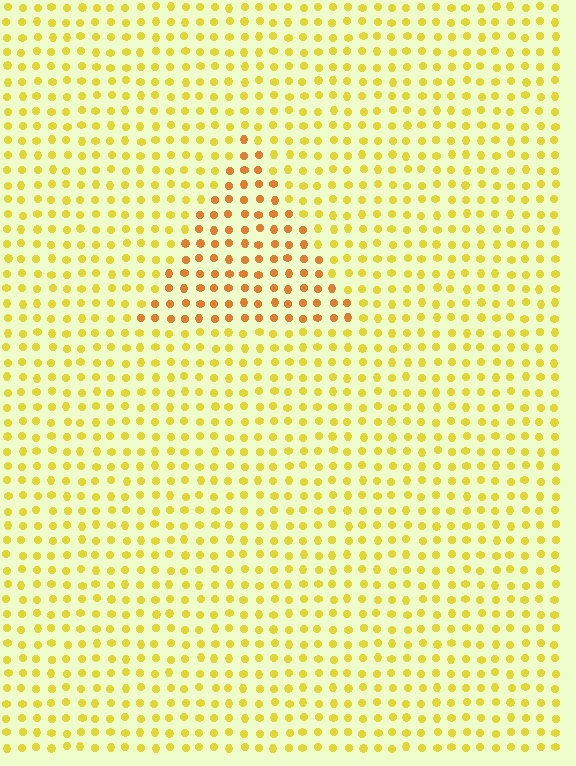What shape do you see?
I see a triangle.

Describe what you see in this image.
The image is filled with small yellow elements in a uniform arrangement. A triangle-shaped region is visible where the elements are tinted to a slightly different hue, forming a subtle color boundary.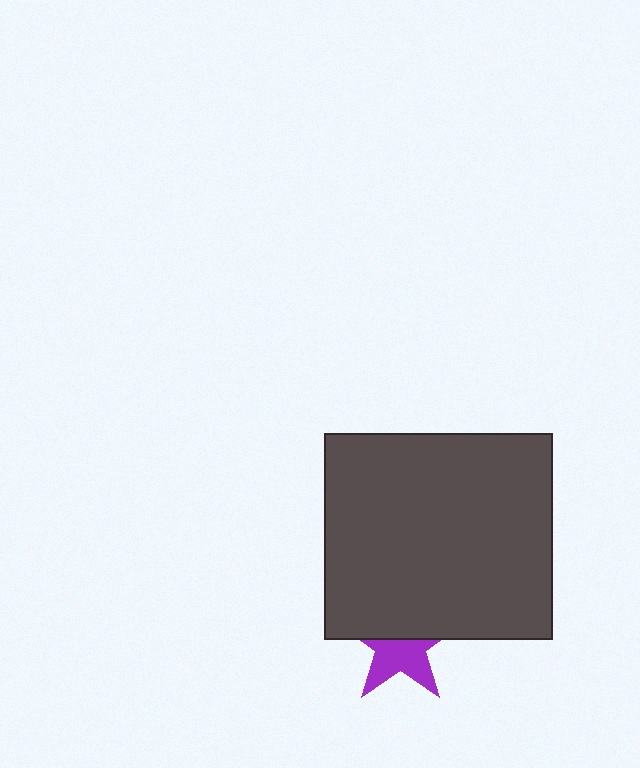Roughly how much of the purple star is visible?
About half of it is visible (roughly 53%).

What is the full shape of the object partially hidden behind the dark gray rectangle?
The partially hidden object is a purple star.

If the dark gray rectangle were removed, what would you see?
You would see the complete purple star.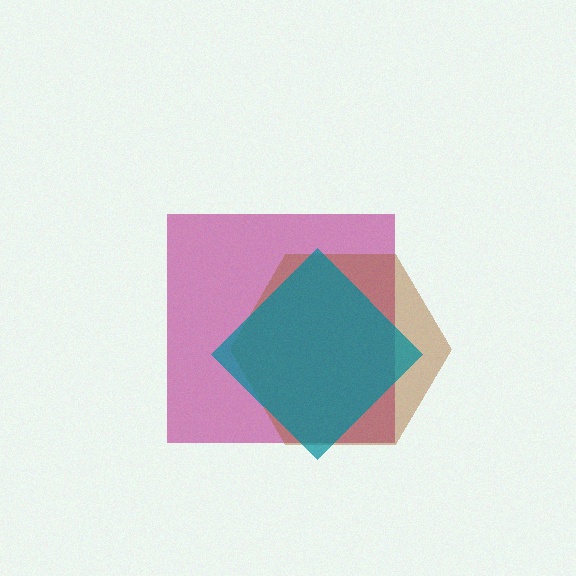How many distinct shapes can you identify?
There are 3 distinct shapes: a magenta square, a brown hexagon, a teal diamond.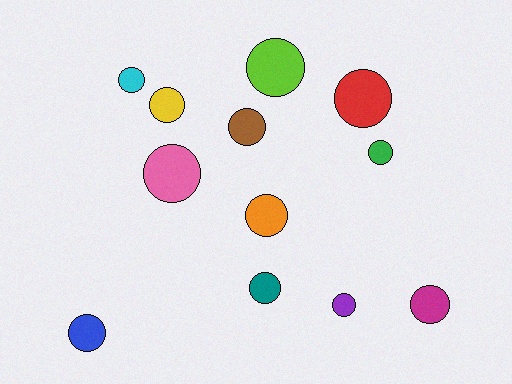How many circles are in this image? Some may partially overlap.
There are 12 circles.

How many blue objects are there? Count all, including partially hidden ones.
There is 1 blue object.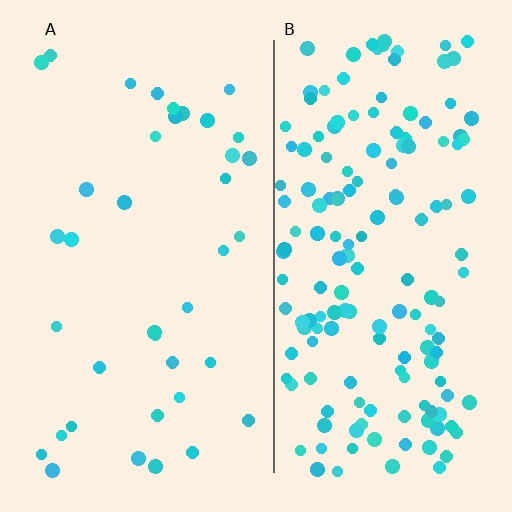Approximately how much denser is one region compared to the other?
Approximately 4.2× — region B over region A.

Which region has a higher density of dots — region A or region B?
B (the right).